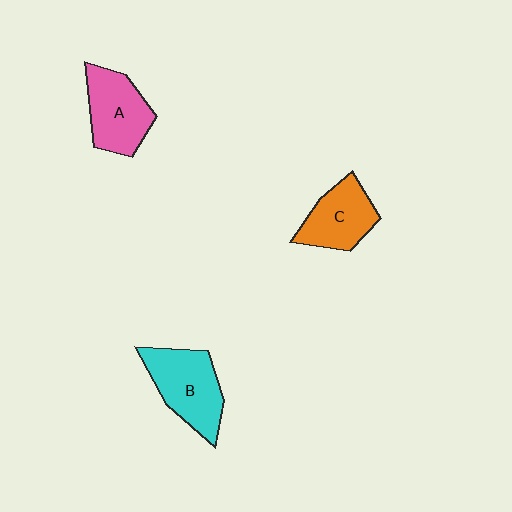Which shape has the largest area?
Shape B (cyan).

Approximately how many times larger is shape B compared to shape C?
Approximately 1.2 times.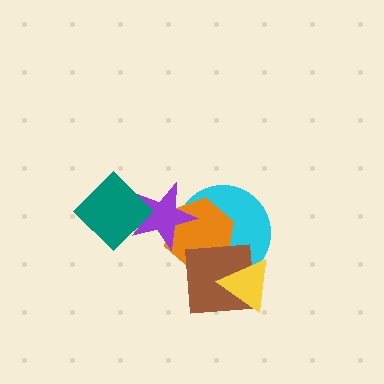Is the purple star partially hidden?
Yes, it is partially covered by another shape.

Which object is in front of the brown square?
The yellow triangle is in front of the brown square.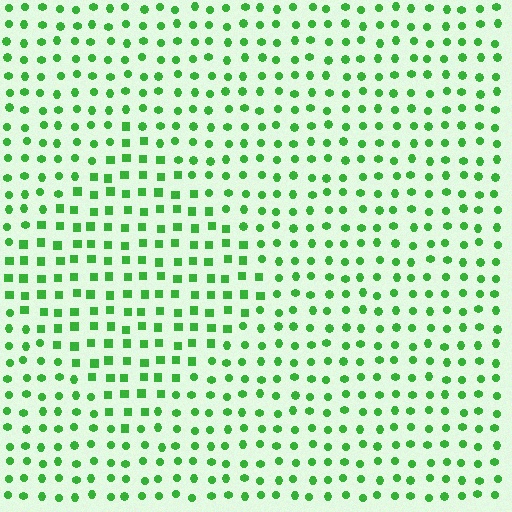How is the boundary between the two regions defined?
The boundary is defined by a change in element shape: squares inside vs. circles outside. All elements share the same color and spacing.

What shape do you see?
I see a diamond.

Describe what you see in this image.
The image is filled with small green elements arranged in a uniform grid. A diamond-shaped region contains squares, while the surrounding area contains circles. The boundary is defined purely by the change in element shape.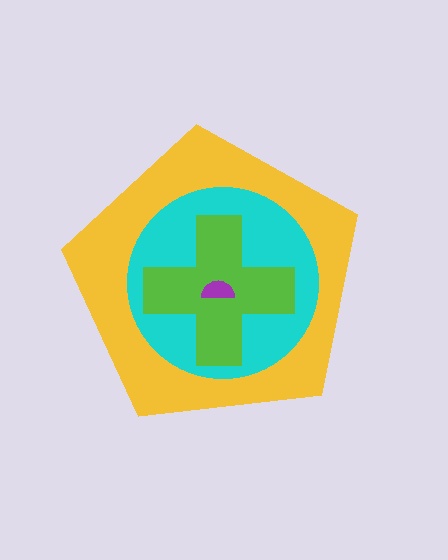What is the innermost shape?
The purple semicircle.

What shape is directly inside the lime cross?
The purple semicircle.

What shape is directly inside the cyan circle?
The lime cross.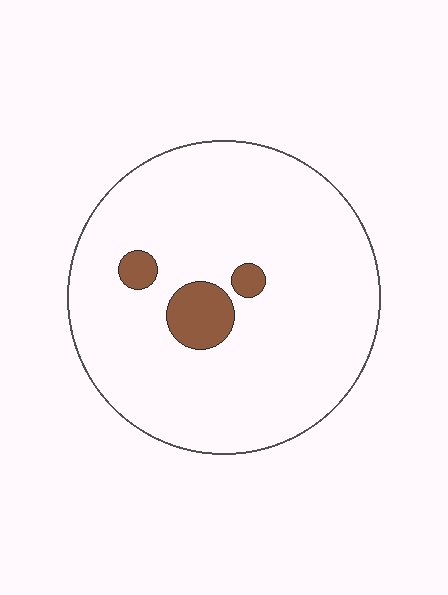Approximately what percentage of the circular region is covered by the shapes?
Approximately 10%.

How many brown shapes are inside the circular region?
3.